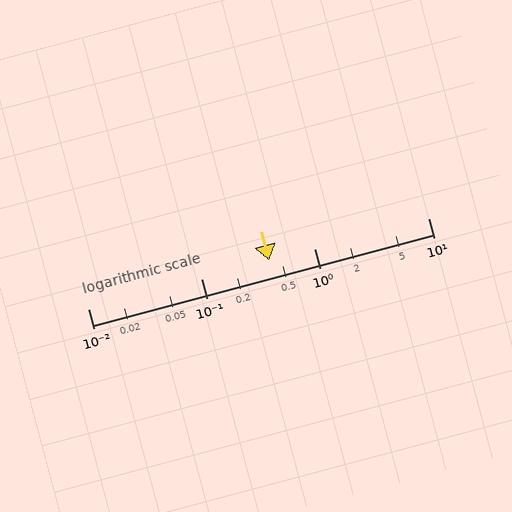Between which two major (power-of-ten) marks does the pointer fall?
The pointer is between 0.1 and 1.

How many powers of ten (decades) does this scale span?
The scale spans 3 decades, from 0.01 to 10.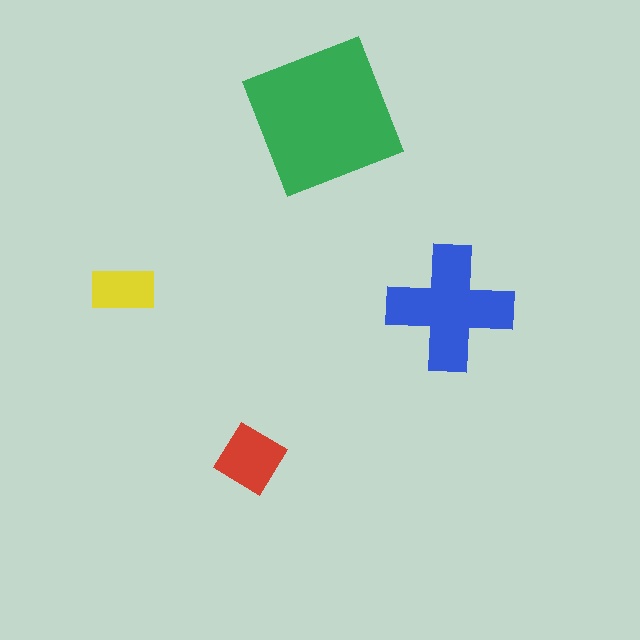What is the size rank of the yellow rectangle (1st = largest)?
4th.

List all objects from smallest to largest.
The yellow rectangle, the red diamond, the blue cross, the green square.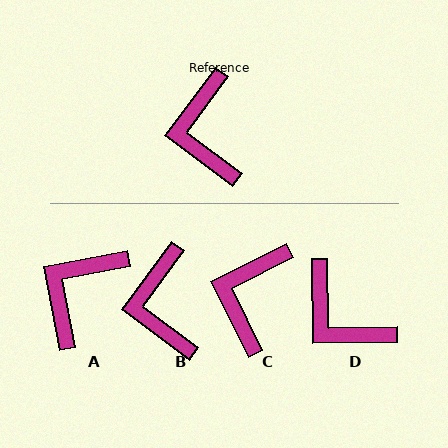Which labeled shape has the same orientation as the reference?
B.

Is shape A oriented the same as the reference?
No, it is off by about 42 degrees.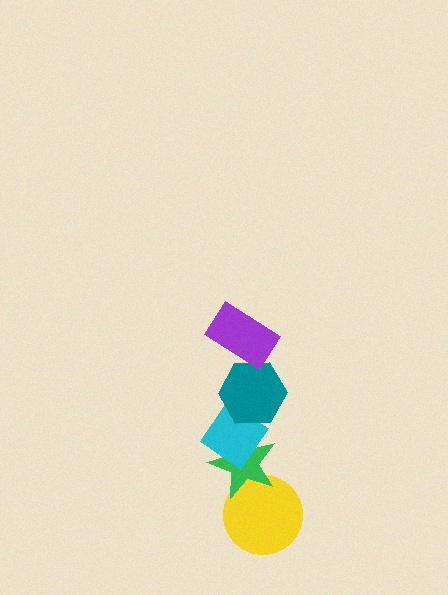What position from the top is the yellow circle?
The yellow circle is 5th from the top.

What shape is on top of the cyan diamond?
The teal hexagon is on top of the cyan diamond.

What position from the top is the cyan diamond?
The cyan diamond is 3rd from the top.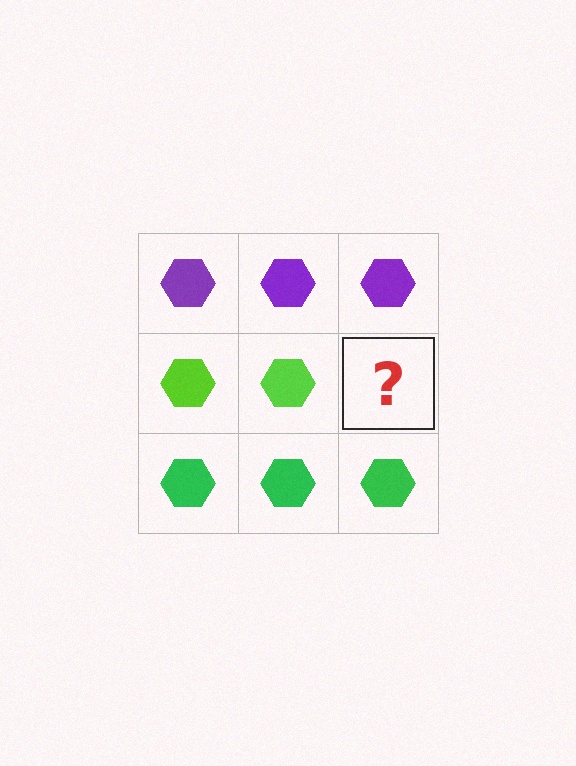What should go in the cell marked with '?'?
The missing cell should contain a lime hexagon.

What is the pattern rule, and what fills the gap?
The rule is that each row has a consistent color. The gap should be filled with a lime hexagon.